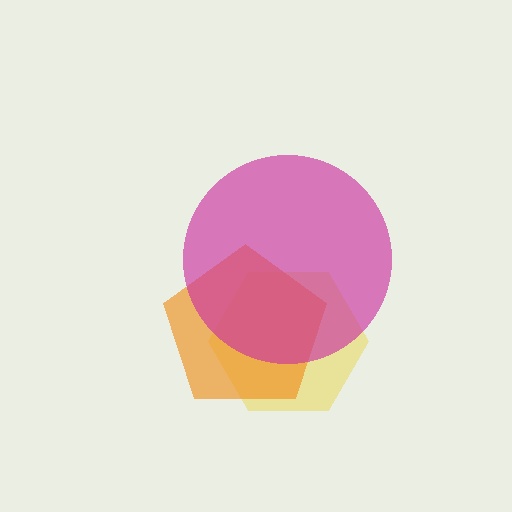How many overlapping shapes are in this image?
There are 3 overlapping shapes in the image.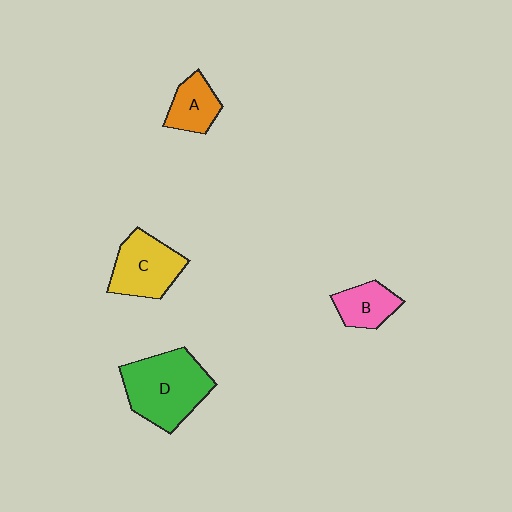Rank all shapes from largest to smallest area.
From largest to smallest: D (green), C (yellow), B (pink), A (orange).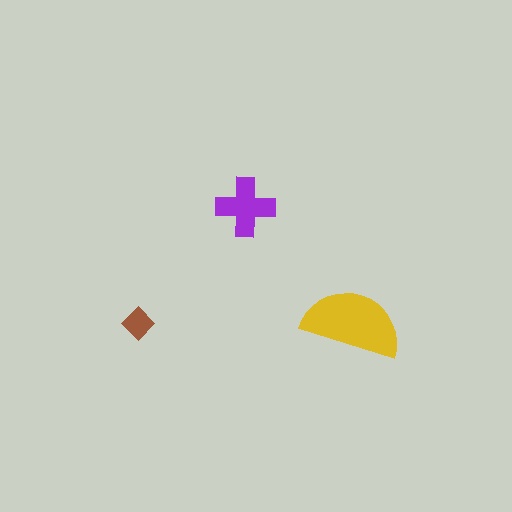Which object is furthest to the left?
The brown diamond is leftmost.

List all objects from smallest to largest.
The brown diamond, the purple cross, the yellow semicircle.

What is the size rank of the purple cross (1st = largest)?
2nd.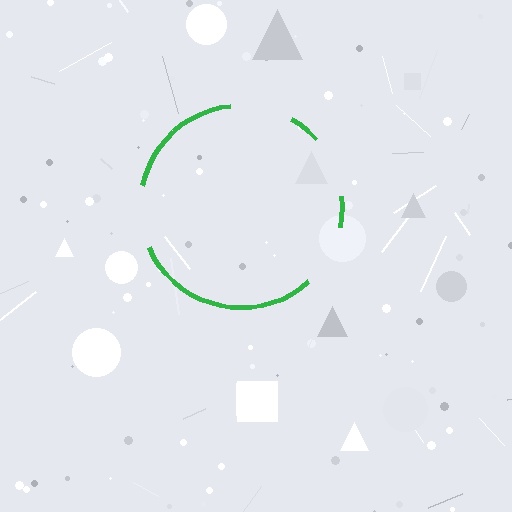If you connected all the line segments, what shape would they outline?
They would outline a circle.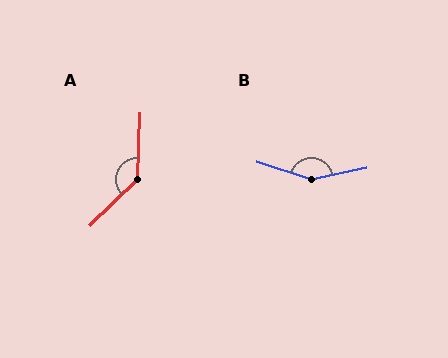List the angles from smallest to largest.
A (137°), B (151°).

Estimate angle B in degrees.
Approximately 151 degrees.